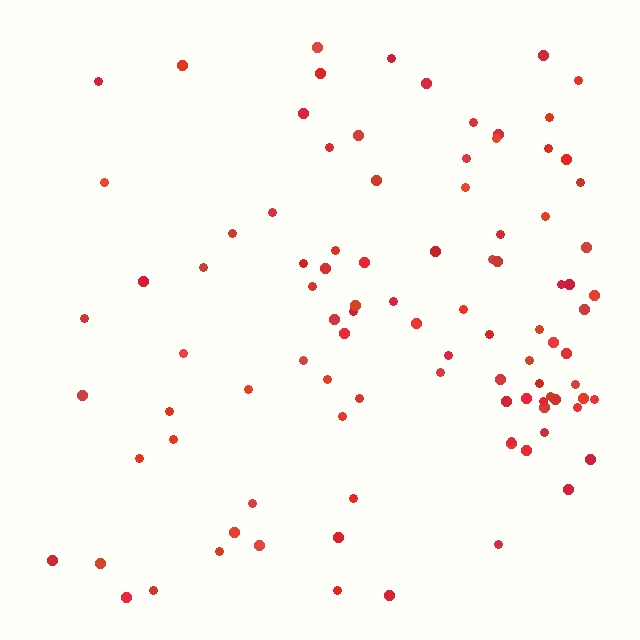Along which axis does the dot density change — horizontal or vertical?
Horizontal.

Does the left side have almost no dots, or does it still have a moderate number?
Still a moderate number, just noticeably fewer than the right.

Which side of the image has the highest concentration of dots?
The right.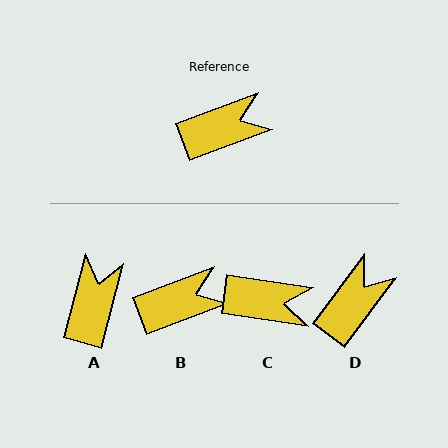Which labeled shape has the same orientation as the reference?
B.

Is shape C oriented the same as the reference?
No, it is off by about 29 degrees.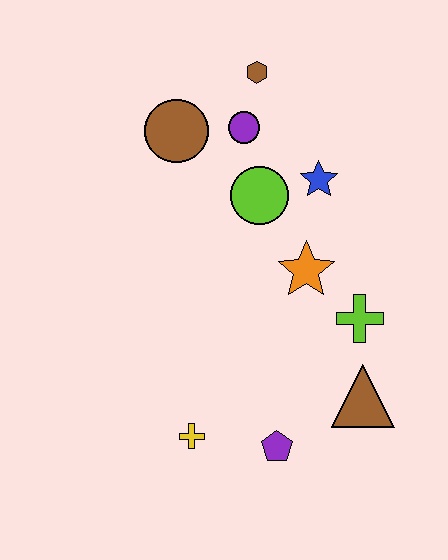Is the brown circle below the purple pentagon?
No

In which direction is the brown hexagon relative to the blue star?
The brown hexagon is above the blue star.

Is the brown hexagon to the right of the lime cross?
No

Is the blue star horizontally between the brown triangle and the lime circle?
Yes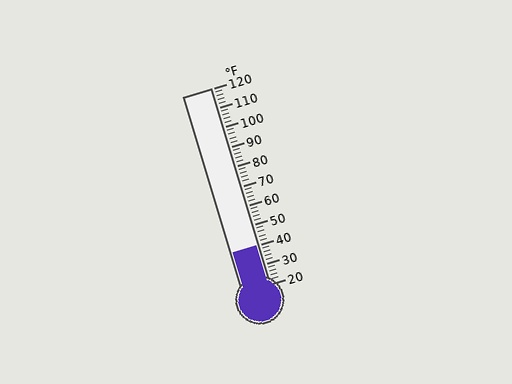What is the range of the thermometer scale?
The thermometer scale ranges from 20°F to 120°F.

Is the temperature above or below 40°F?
The temperature is at 40°F.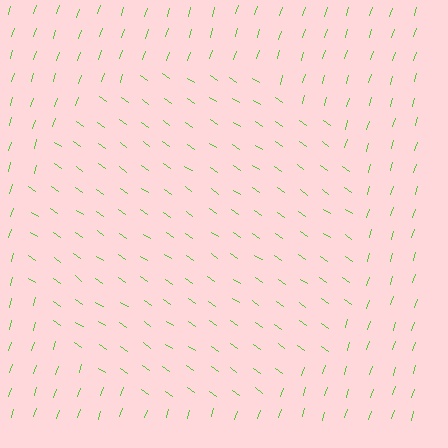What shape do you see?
I see a circle.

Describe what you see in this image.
The image is filled with small lime line segments. A circle region in the image has lines oriented differently from the surrounding lines, creating a visible texture boundary.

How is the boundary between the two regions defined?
The boundary is defined purely by a change in line orientation (approximately 73 degrees difference). All lines are the same color and thickness.